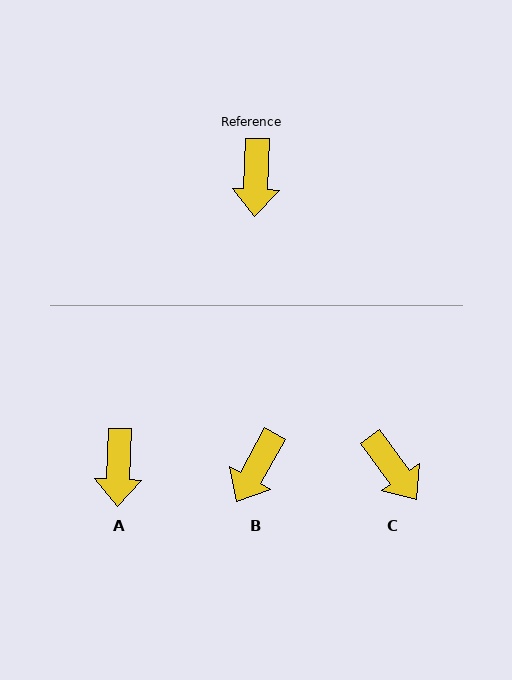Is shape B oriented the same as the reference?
No, it is off by about 27 degrees.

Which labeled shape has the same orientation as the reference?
A.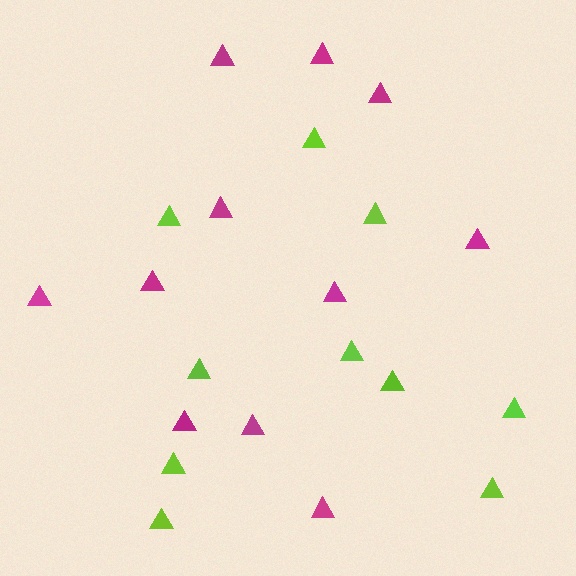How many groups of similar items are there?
There are 2 groups: one group of lime triangles (10) and one group of magenta triangles (11).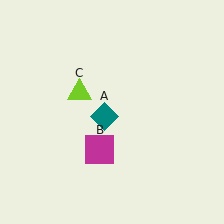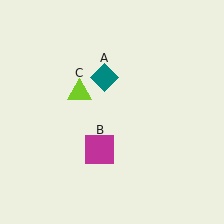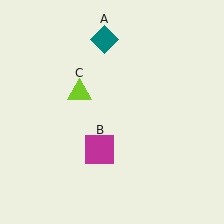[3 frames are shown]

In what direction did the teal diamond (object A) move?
The teal diamond (object A) moved up.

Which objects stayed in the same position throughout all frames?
Magenta square (object B) and lime triangle (object C) remained stationary.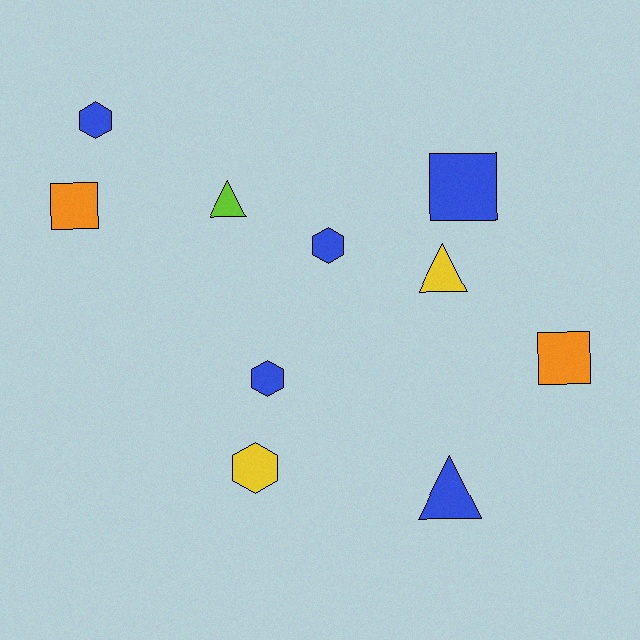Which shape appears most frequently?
Hexagon, with 4 objects.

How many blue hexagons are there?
There are 3 blue hexagons.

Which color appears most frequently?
Blue, with 5 objects.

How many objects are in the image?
There are 10 objects.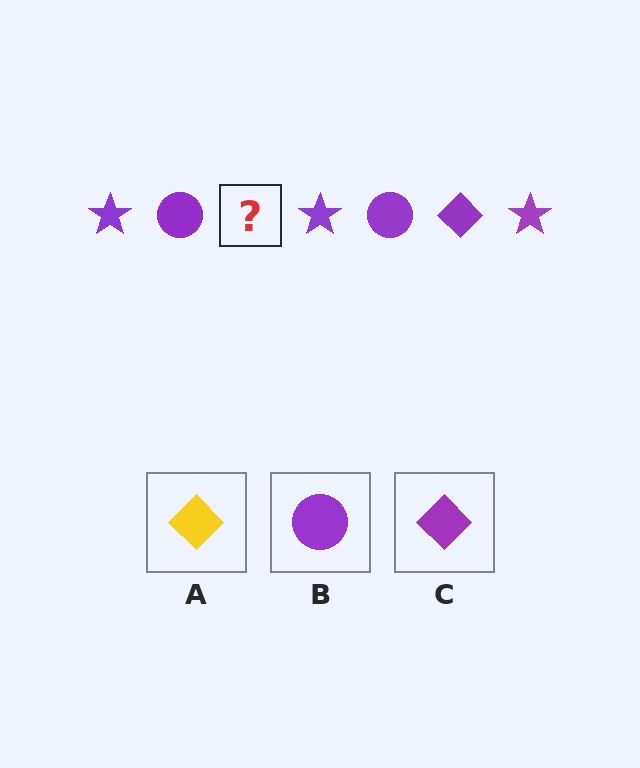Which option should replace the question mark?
Option C.